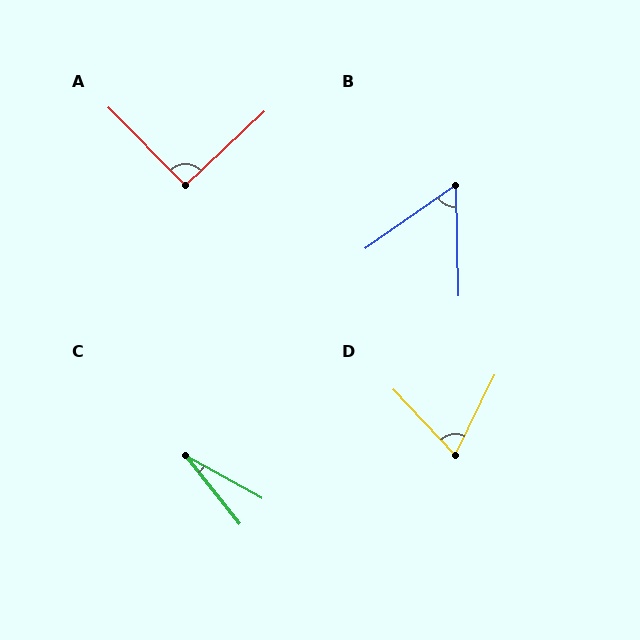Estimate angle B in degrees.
Approximately 56 degrees.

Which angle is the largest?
A, at approximately 91 degrees.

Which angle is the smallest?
C, at approximately 22 degrees.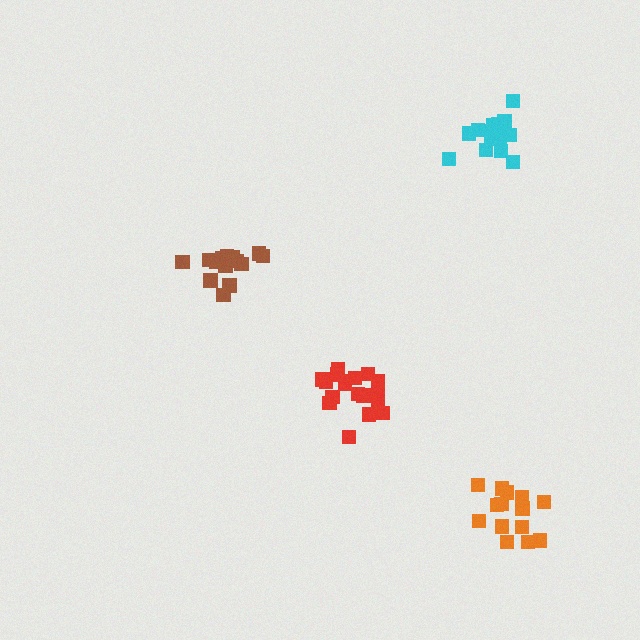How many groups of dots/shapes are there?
There are 4 groups.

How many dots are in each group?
Group 1: 18 dots, Group 2: 14 dots, Group 3: 14 dots, Group 4: 14 dots (60 total).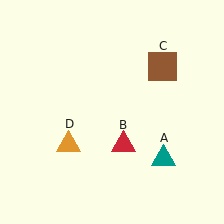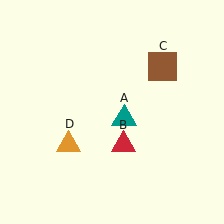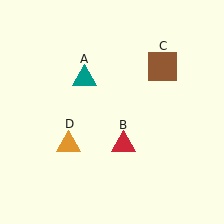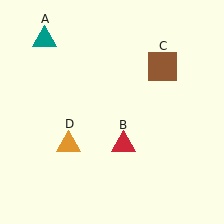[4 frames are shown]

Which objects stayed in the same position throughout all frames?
Red triangle (object B) and brown square (object C) and orange triangle (object D) remained stationary.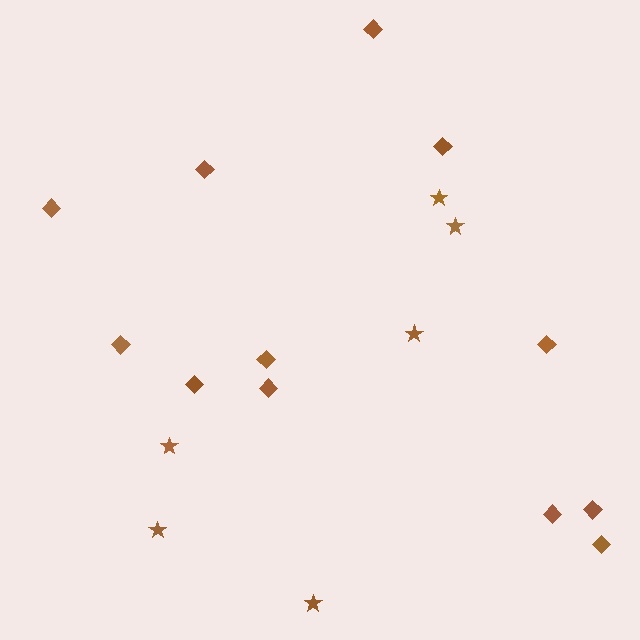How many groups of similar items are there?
There are 2 groups: one group of stars (6) and one group of diamonds (12).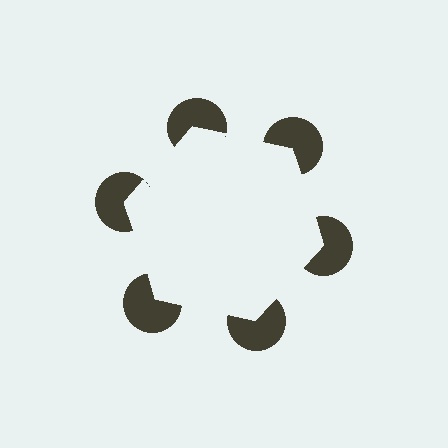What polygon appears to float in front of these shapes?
An illusory hexagon — its edges are inferred from the aligned wedge cuts in the pac-man discs, not physically drawn.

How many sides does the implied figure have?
6 sides.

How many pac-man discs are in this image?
There are 6 — one at each vertex of the illusory hexagon.